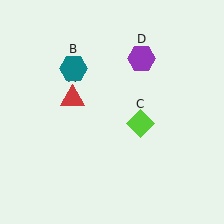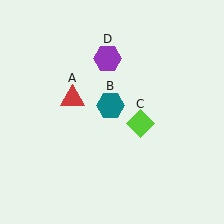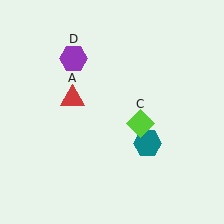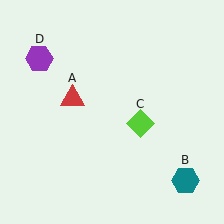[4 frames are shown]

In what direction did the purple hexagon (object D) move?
The purple hexagon (object D) moved left.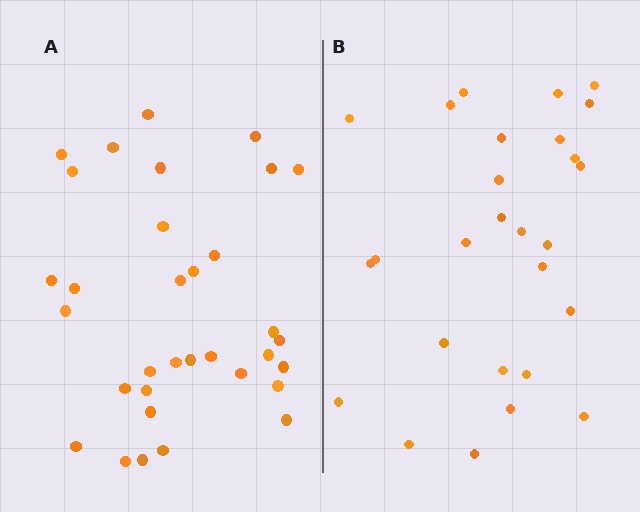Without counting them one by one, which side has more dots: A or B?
Region A (the left region) has more dots.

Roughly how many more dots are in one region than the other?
Region A has about 6 more dots than region B.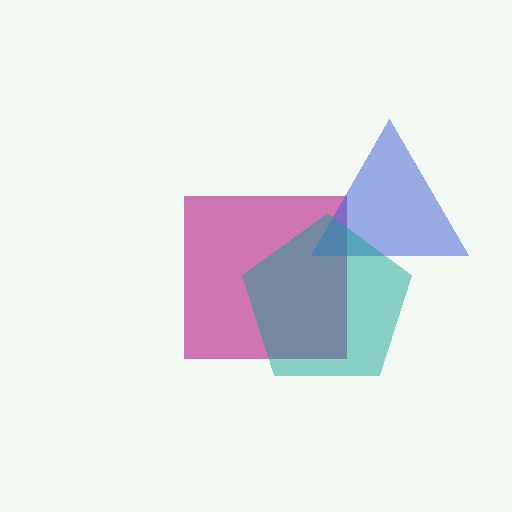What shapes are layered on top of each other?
The layered shapes are: a magenta square, a blue triangle, a teal pentagon.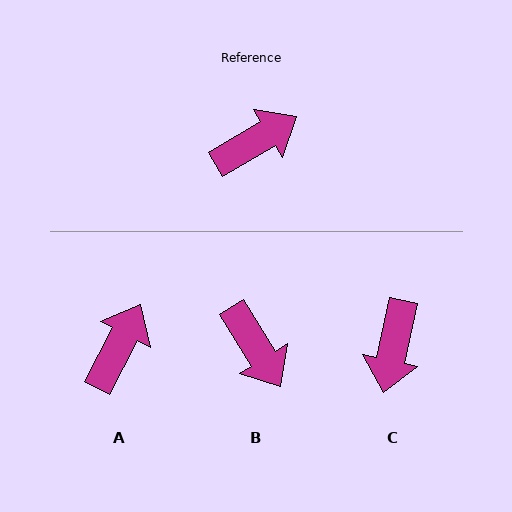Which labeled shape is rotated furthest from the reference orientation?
C, about 133 degrees away.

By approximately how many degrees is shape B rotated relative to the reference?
Approximately 89 degrees clockwise.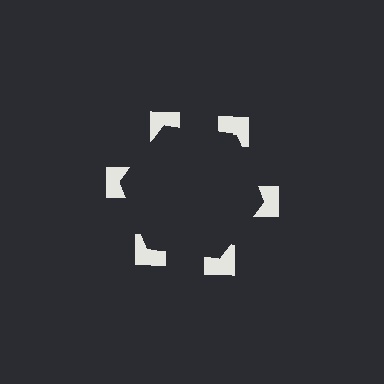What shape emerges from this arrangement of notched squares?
An illusory hexagon — its edges are inferred from the aligned wedge cuts in the notched squares, not physically drawn.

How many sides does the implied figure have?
6 sides.